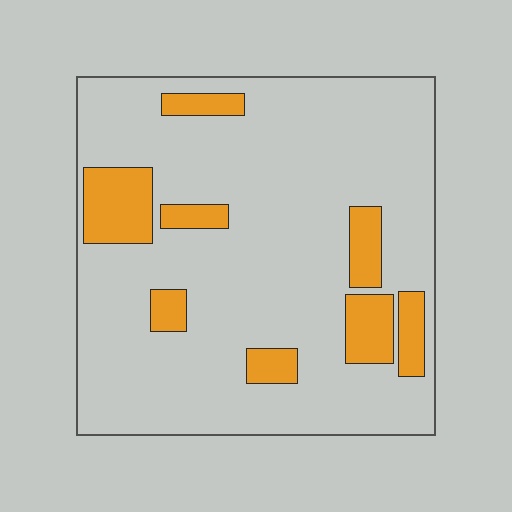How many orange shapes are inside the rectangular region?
8.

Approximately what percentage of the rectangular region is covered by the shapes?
Approximately 15%.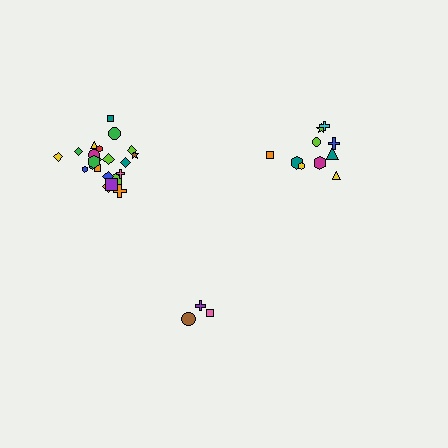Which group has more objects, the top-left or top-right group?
The top-left group.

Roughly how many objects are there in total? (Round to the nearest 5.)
Roughly 35 objects in total.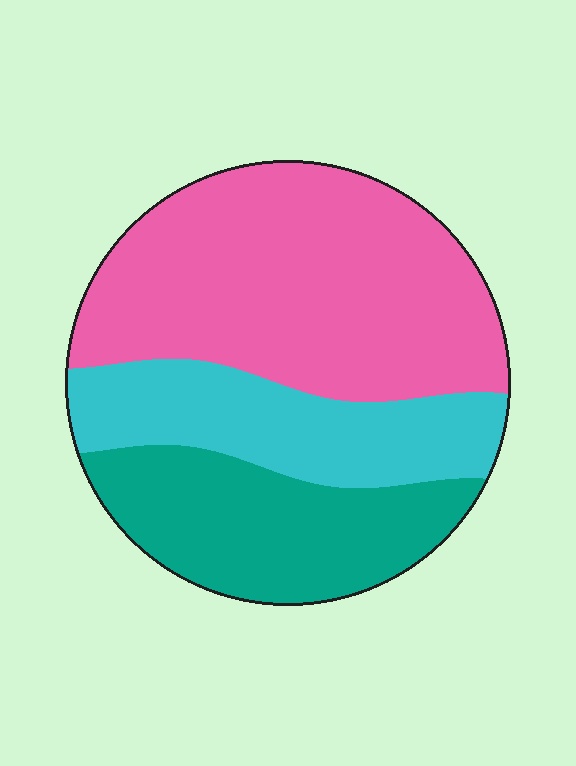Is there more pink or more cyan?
Pink.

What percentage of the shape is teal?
Teal takes up about one quarter (1/4) of the shape.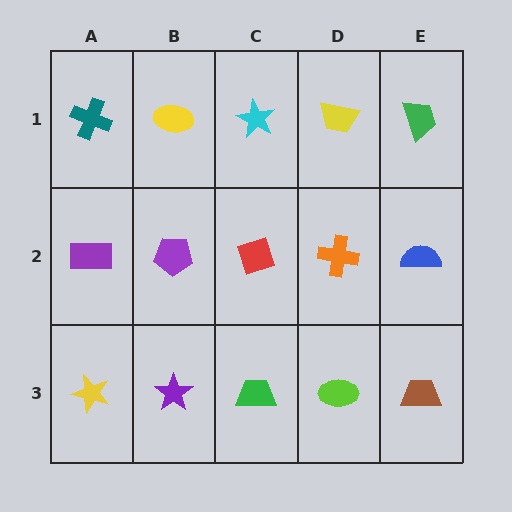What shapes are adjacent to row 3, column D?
An orange cross (row 2, column D), a green trapezoid (row 3, column C), a brown trapezoid (row 3, column E).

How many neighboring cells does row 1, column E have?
2.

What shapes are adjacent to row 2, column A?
A teal cross (row 1, column A), a yellow star (row 3, column A), a purple pentagon (row 2, column B).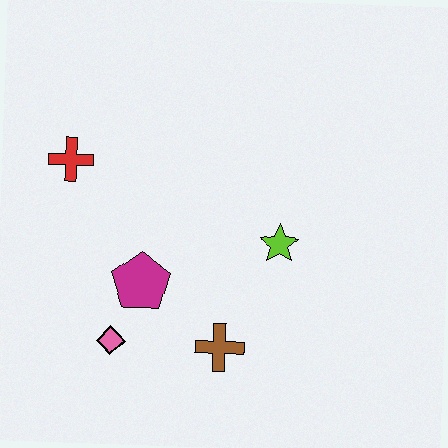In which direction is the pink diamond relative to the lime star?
The pink diamond is to the left of the lime star.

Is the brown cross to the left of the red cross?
No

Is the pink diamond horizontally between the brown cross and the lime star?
No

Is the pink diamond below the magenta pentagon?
Yes